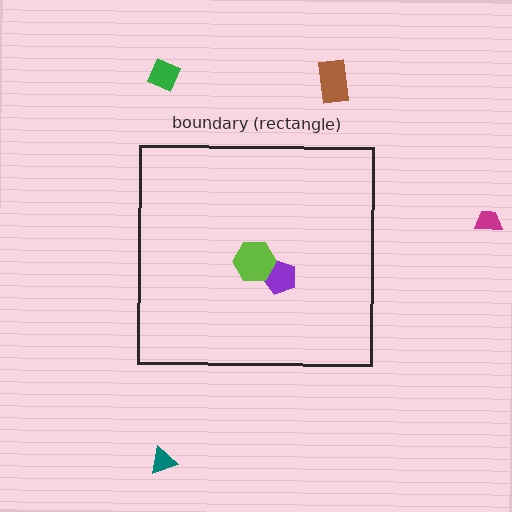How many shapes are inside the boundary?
2 inside, 4 outside.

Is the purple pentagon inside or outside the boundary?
Inside.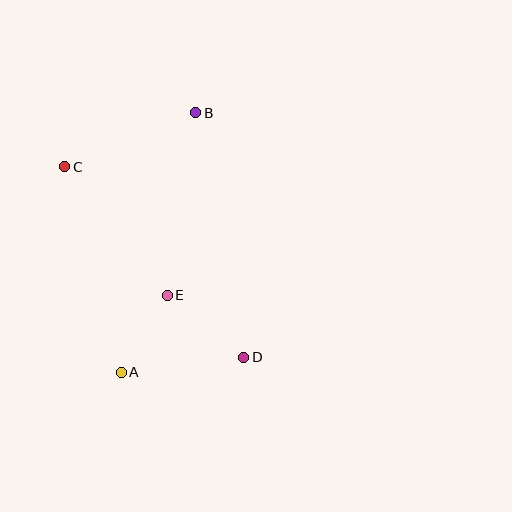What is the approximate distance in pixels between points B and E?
The distance between B and E is approximately 185 pixels.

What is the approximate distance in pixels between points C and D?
The distance between C and D is approximately 261 pixels.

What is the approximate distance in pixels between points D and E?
The distance between D and E is approximately 98 pixels.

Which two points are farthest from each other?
Points A and B are farthest from each other.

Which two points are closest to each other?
Points A and E are closest to each other.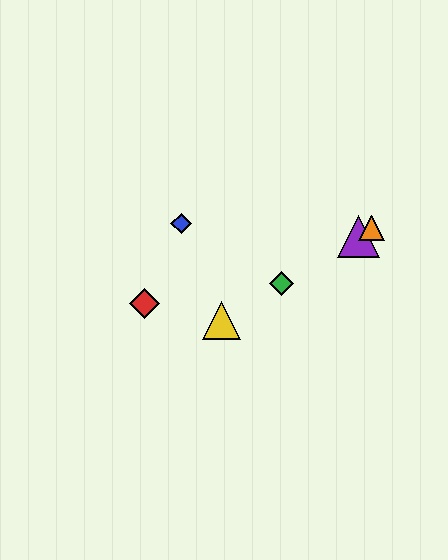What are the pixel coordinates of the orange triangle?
The orange triangle is at (372, 228).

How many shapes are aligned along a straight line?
4 shapes (the green diamond, the yellow triangle, the purple triangle, the orange triangle) are aligned along a straight line.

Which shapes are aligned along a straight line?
The green diamond, the yellow triangle, the purple triangle, the orange triangle are aligned along a straight line.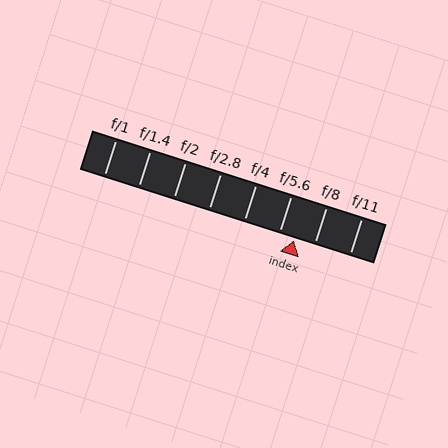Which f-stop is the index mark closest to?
The index mark is closest to f/5.6.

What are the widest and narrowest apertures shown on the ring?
The widest aperture shown is f/1 and the narrowest is f/11.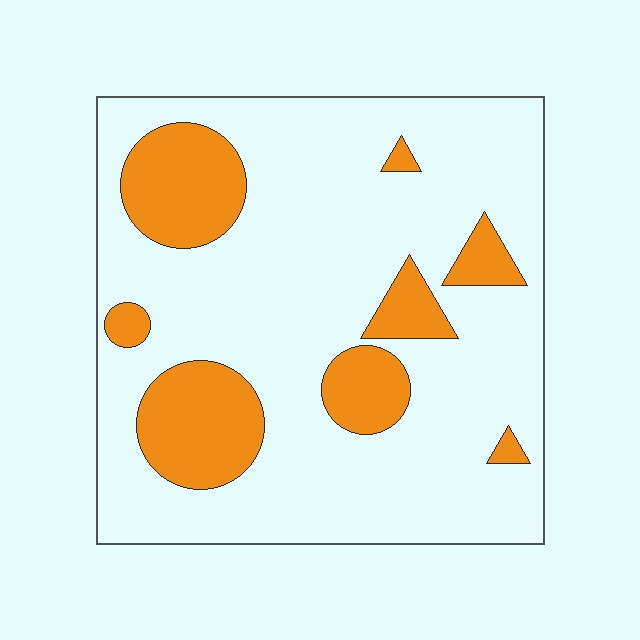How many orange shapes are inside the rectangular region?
8.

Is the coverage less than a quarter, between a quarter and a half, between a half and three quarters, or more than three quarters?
Less than a quarter.